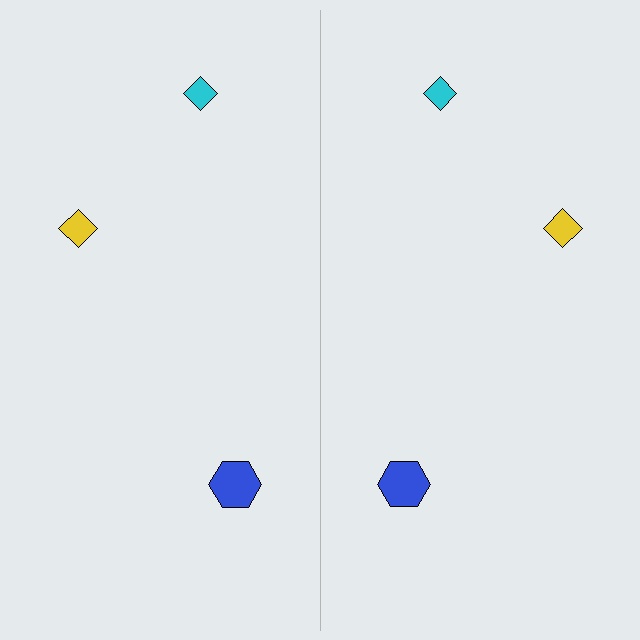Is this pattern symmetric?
Yes, this pattern has bilateral (reflection) symmetry.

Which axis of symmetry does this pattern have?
The pattern has a vertical axis of symmetry running through the center of the image.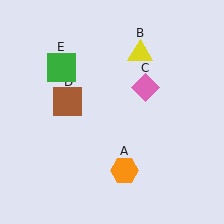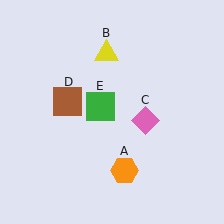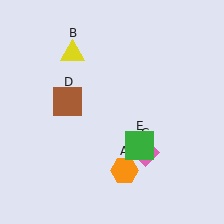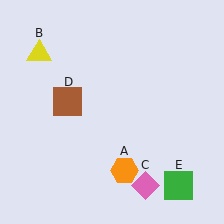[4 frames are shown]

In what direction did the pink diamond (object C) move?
The pink diamond (object C) moved down.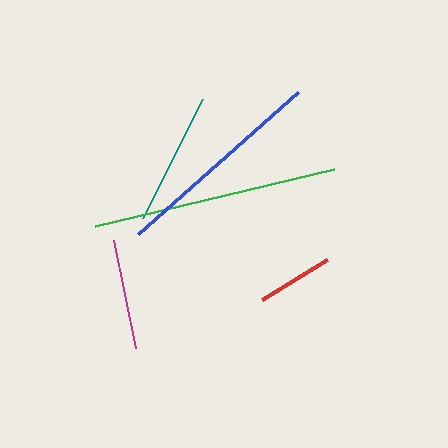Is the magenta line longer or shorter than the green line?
The green line is longer than the magenta line.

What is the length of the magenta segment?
The magenta segment is approximately 110 pixels long.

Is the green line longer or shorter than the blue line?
The green line is longer than the blue line.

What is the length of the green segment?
The green segment is approximately 246 pixels long.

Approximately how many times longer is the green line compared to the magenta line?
The green line is approximately 2.2 times the length of the magenta line.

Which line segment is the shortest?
The red line is the shortest at approximately 77 pixels.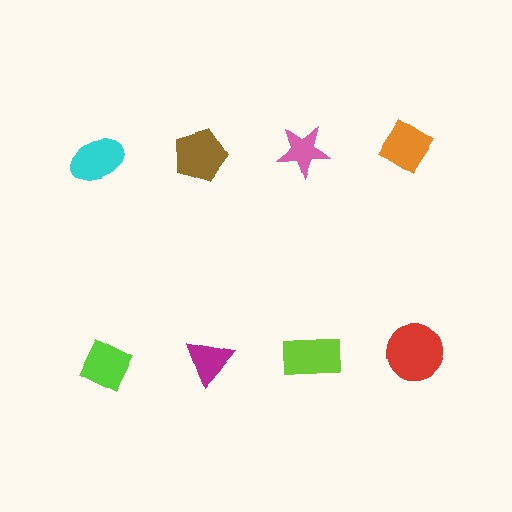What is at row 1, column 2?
A brown pentagon.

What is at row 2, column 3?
A lime rectangle.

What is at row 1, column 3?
A pink star.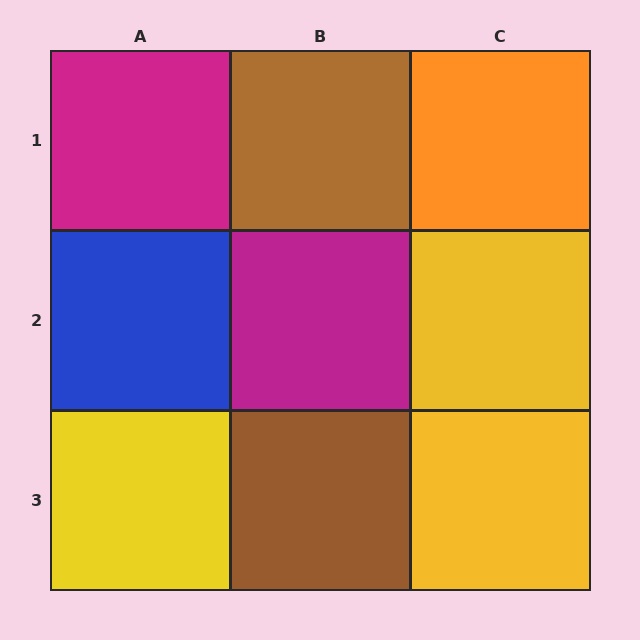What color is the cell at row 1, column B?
Brown.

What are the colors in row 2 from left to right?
Blue, magenta, yellow.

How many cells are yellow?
3 cells are yellow.